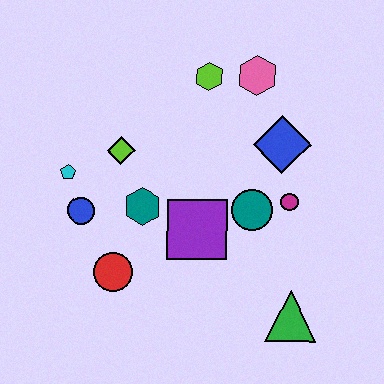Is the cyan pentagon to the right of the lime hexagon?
No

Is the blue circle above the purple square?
Yes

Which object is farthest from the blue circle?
The green triangle is farthest from the blue circle.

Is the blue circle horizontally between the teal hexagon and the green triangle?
No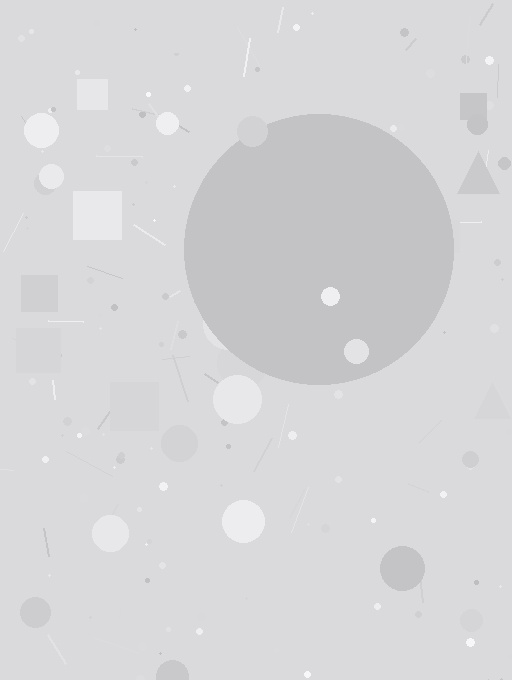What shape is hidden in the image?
A circle is hidden in the image.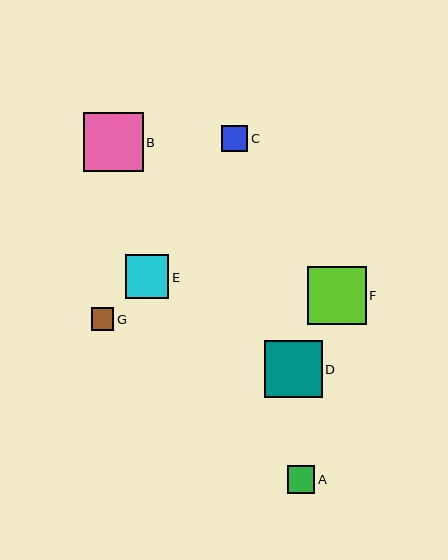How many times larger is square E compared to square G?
Square E is approximately 1.9 times the size of square G.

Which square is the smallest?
Square G is the smallest with a size of approximately 22 pixels.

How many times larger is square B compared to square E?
Square B is approximately 1.4 times the size of square E.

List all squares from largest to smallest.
From largest to smallest: B, F, D, E, A, C, G.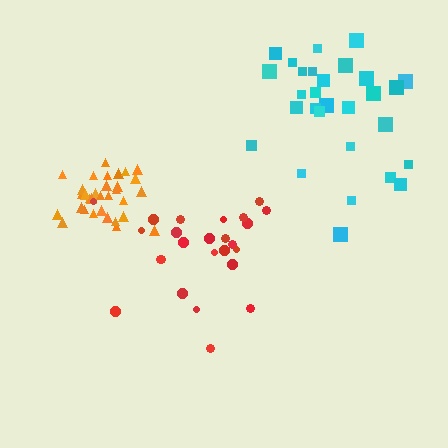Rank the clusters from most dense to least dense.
orange, red, cyan.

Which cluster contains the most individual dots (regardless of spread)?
Orange (32).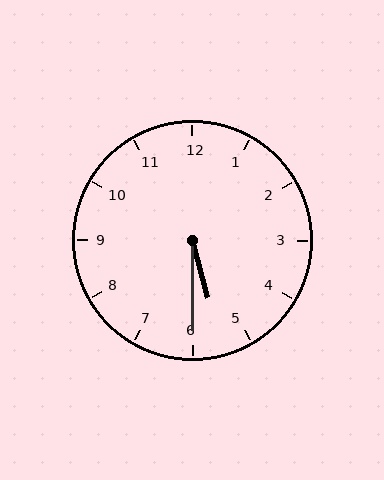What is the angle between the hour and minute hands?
Approximately 15 degrees.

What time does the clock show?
5:30.